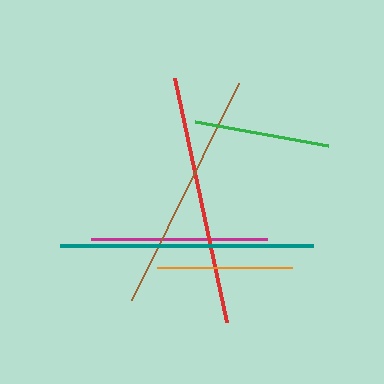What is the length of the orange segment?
The orange segment is approximately 136 pixels long.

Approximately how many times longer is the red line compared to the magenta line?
The red line is approximately 1.4 times the length of the magenta line.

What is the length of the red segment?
The red segment is approximately 249 pixels long.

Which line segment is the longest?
The teal line is the longest at approximately 253 pixels.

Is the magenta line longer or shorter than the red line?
The red line is longer than the magenta line.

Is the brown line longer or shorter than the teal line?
The teal line is longer than the brown line.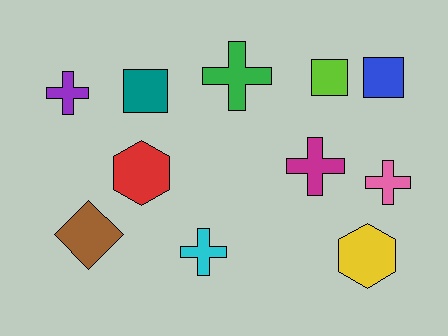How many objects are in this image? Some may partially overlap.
There are 11 objects.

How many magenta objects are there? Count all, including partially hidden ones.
There is 1 magenta object.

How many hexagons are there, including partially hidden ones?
There are 2 hexagons.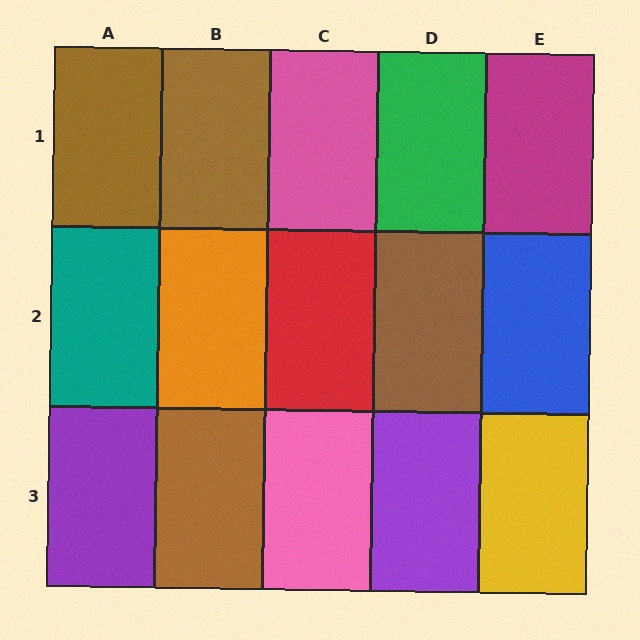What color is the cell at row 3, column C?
Pink.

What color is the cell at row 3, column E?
Yellow.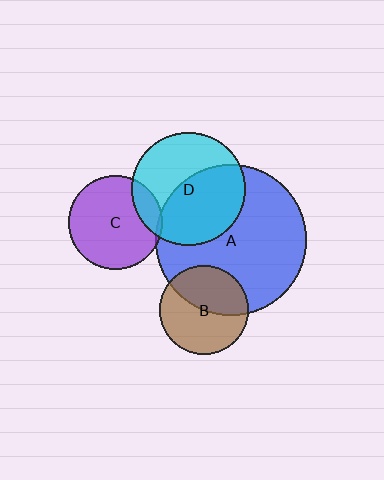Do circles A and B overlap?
Yes.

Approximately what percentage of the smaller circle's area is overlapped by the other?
Approximately 45%.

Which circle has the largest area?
Circle A (blue).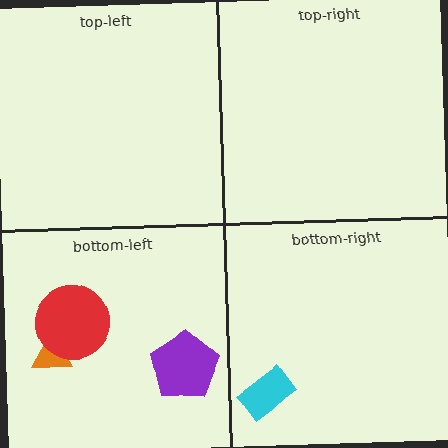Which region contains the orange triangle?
The bottom-left region.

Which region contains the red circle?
The bottom-left region.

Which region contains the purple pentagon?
The bottom-left region.